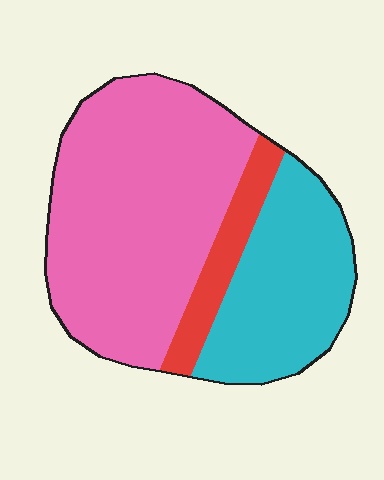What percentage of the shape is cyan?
Cyan covers about 30% of the shape.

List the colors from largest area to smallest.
From largest to smallest: pink, cyan, red.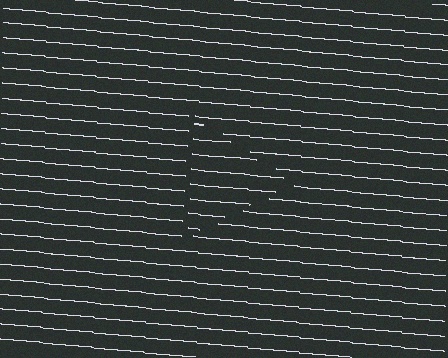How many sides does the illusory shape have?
3 sides — the line-ends trace a triangle.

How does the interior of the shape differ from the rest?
The interior of the shape contains the same grating, shifted by half a period — the contour is defined by the phase discontinuity where line-ends from the inner and outer gratings abut.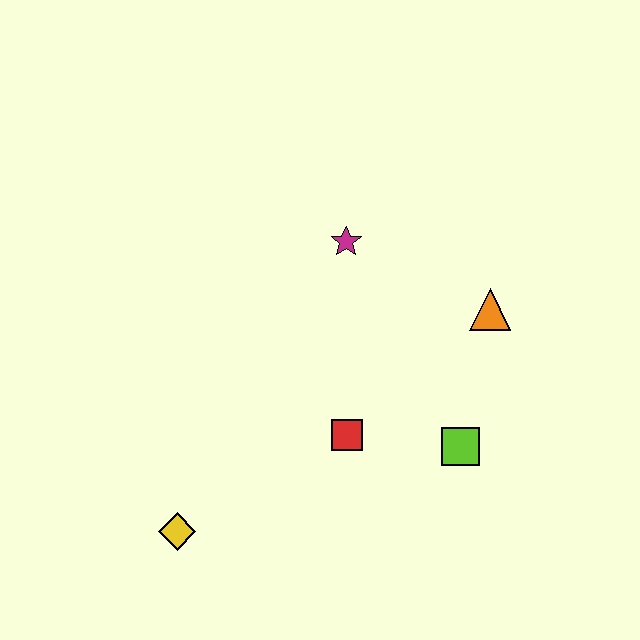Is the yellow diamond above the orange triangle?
No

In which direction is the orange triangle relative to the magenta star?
The orange triangle is to the right of the magenta star.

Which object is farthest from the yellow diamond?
The orange triangle is farthest from the yellow diamond.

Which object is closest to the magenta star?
The orange triangle is closest to the magenta star.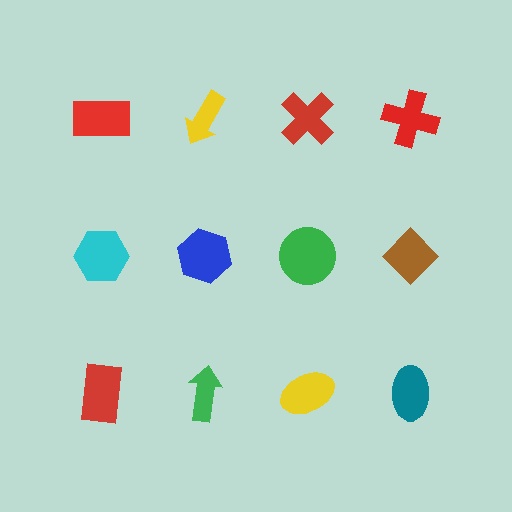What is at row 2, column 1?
A cyan hexagon.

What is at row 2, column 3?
A green circle.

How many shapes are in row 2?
4 shapes.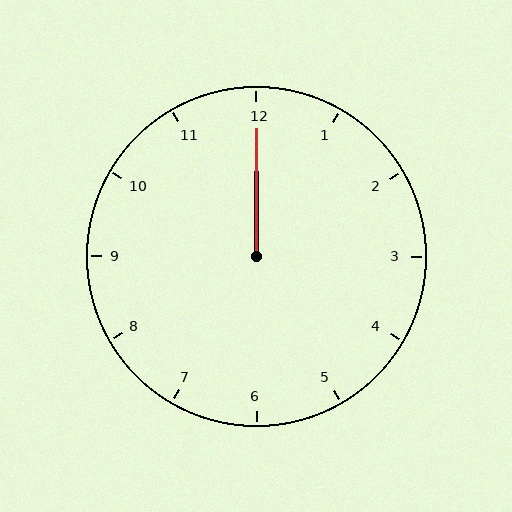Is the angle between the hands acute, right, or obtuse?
It is acute.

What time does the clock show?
12:00.